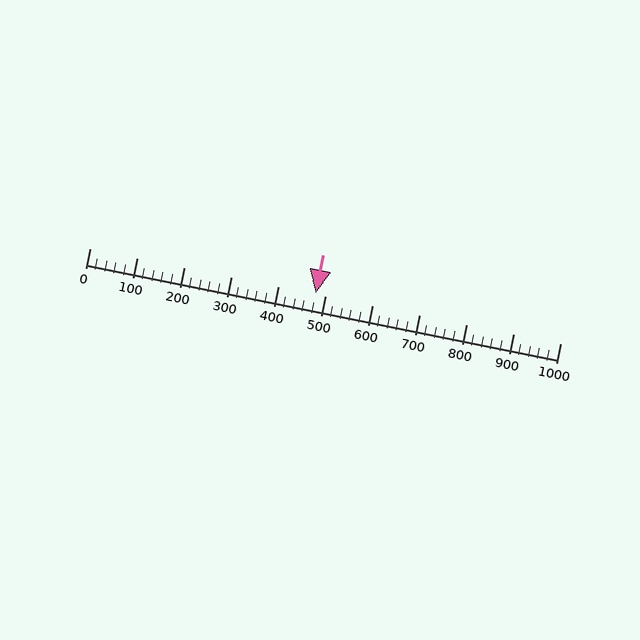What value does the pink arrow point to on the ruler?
The pink arrow points to approximately 480.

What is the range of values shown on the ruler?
The ruler shows values from 0 to 1000.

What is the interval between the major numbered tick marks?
The major tick marks are spaced 100 units apart.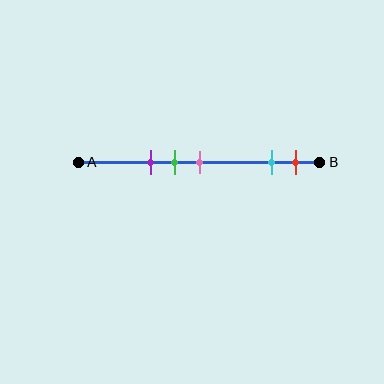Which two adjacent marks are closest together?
The green and pink marks are the closest adjacent pair.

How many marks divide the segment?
There are 5 marks dividing the segment.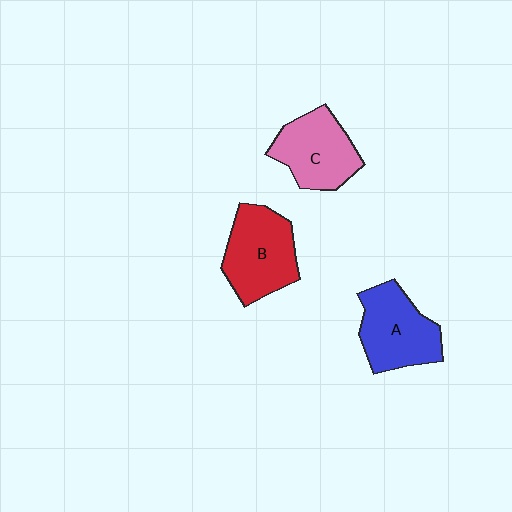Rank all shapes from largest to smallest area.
From largest to smallest: B (red), A (blue), C (pink).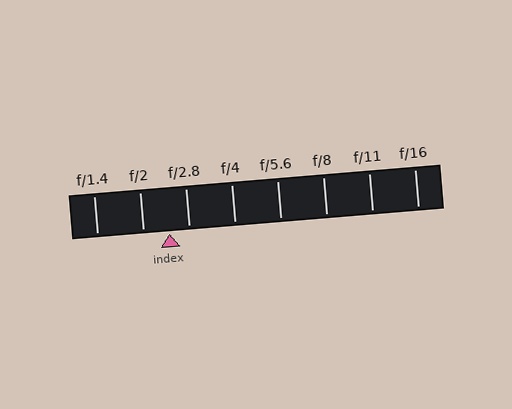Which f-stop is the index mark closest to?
The index mark is closest to f/2.8.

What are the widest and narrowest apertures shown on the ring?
The widest aperture shown is f/1.4 and the narrowest is f/16.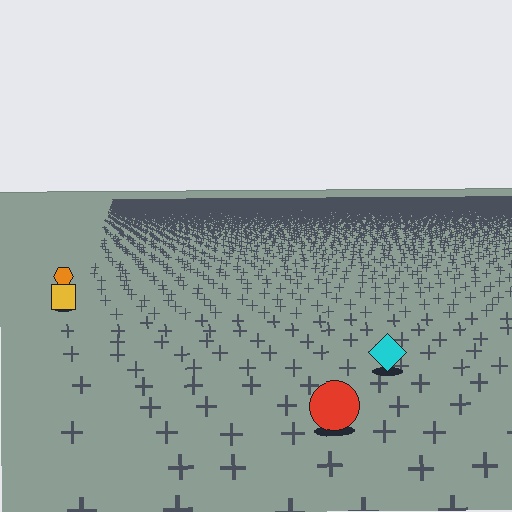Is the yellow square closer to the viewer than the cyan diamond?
No. The cyan diamond is closer — you can tell from the texture gradient: the ground texture is coarser near it.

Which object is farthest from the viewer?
The orange hexagon is farthest from the viewer. It appears smaller and the ground texture around it is denser.